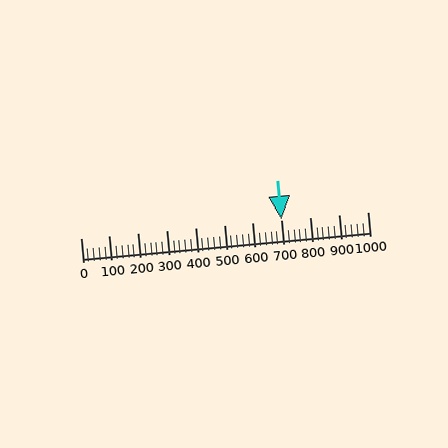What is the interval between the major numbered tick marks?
The major tick marks are spaced 100 units apart.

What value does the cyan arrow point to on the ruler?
The cyan arrow points to approximately 700.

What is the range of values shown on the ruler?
The ruler shows values from 0 to 1000.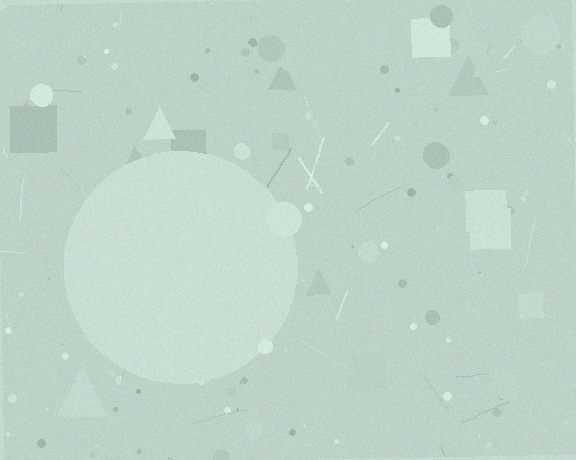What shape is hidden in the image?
A circle is hidden in the image.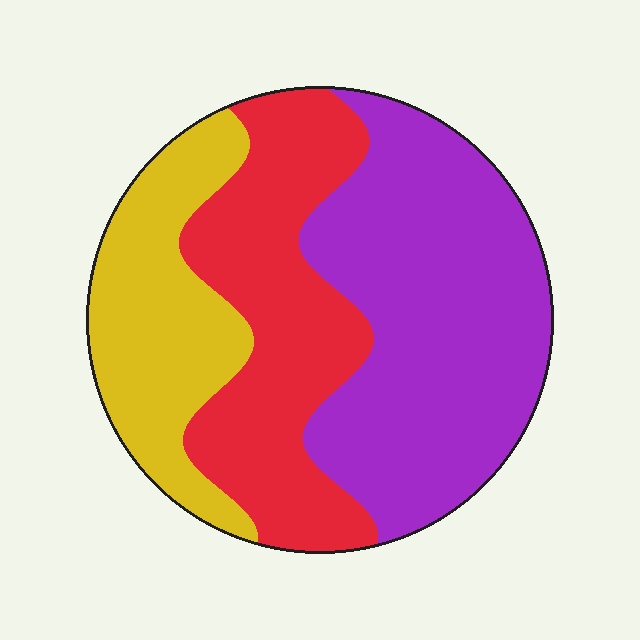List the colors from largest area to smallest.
From largest to smallest: purple, red, yellow.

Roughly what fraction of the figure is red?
Red takes up about one third (1/3) of the figure.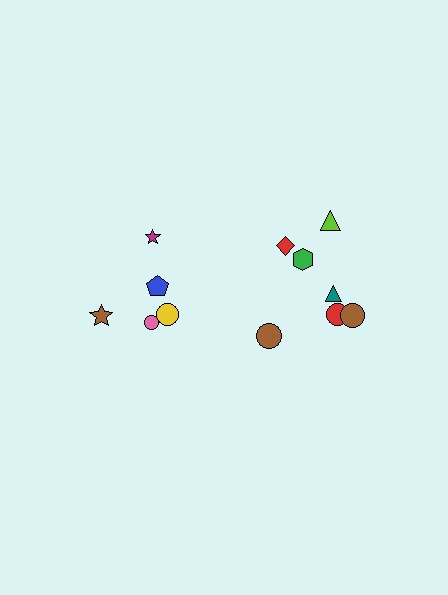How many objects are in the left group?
There are 5 objects.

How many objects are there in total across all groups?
There are 12 objects.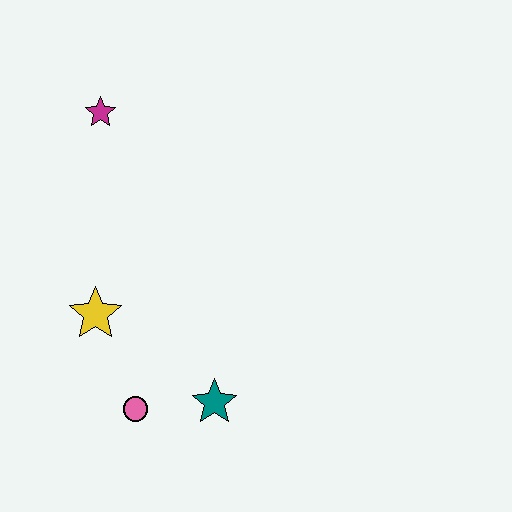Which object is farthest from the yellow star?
The magenta star is farthest from the yellow star.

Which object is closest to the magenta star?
The yellow star is closest to the magenta star.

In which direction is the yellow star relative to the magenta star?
The yellow star is below the magenta star.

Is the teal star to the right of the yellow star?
Yes